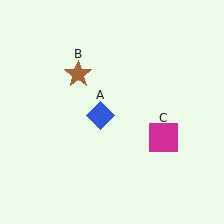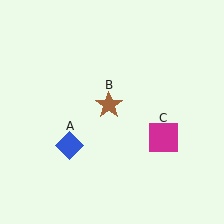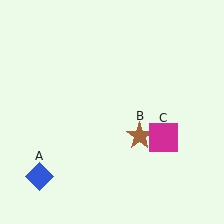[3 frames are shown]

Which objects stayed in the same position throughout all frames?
Magenta square (object C) remained stationary.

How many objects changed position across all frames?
2 objects changed position: blue diamond (object A), brown star (object B).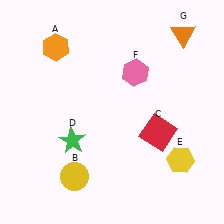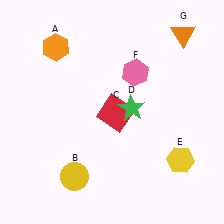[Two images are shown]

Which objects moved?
The objects that moved are: the red square (C), the green star (D).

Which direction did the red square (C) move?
The red square (C) moved left.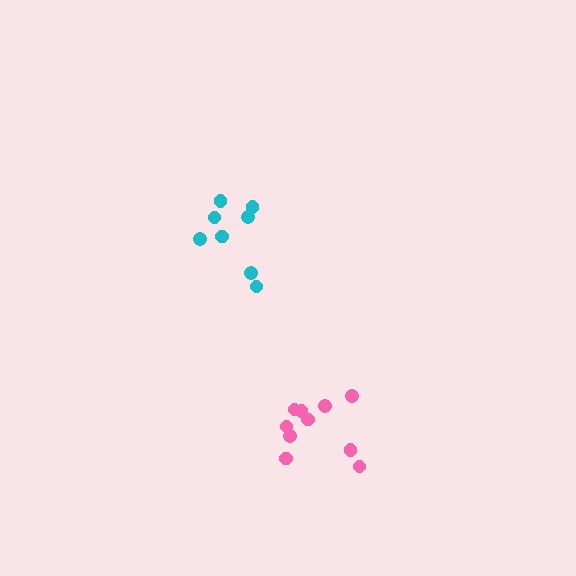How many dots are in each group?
Group 1: 8 dots, Group 2: 10 dots (18 total).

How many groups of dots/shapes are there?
There are 2 groups.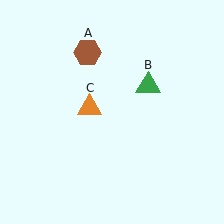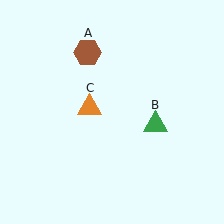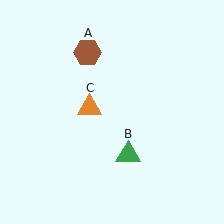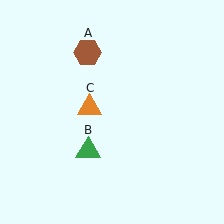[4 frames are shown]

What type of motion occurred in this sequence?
The green triangle (object B) rotated clockwise around the center of the scene.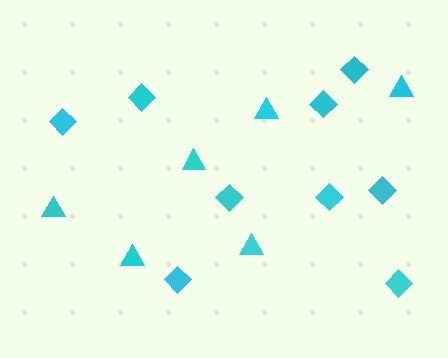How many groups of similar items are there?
There are 2 groups: one group of diamonds (9) and one group of triangles (6).